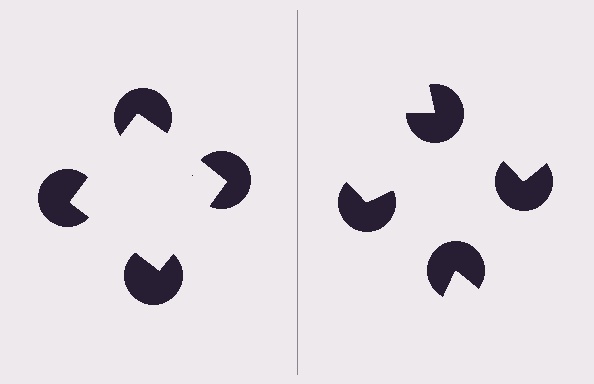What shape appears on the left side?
An illusory square.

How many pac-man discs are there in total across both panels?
8 — 4 on each side.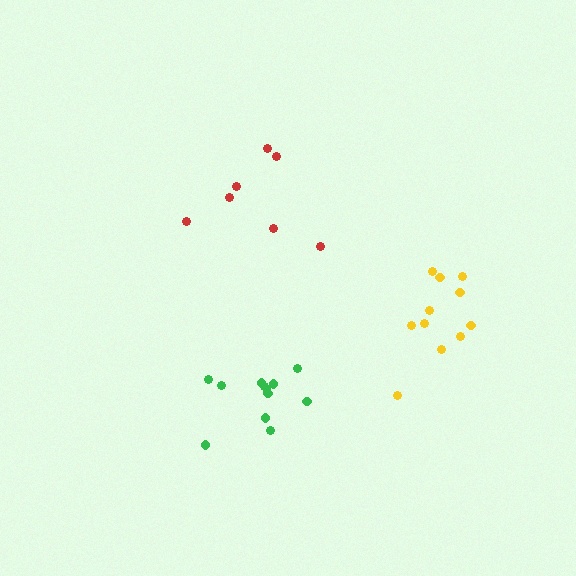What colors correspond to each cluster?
The clusters are colored: green, red, yellow.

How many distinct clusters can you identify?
There are 3 distinct clusters.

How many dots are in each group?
Group 1: 12 dots, Group 2: 7 dots, Group 3: 11 dots (30 total).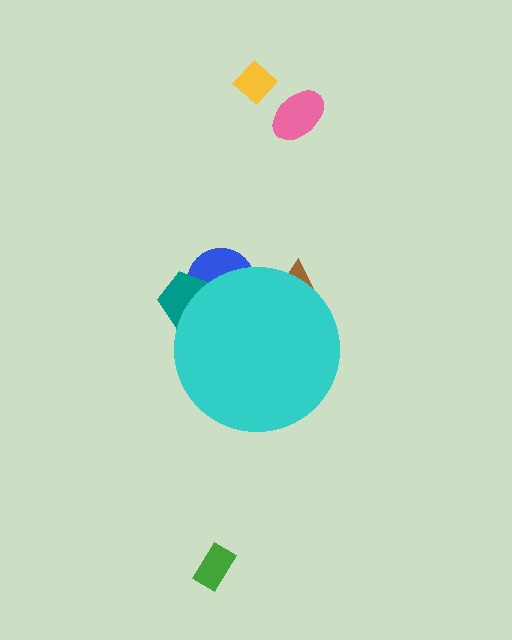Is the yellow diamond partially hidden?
No, the yellow diamond is fully visible.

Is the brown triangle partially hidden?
Yes, the brown triangle is partially hidden behind the cyan circle.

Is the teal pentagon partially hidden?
Yes, the teal pentagon is partially hidden behind the cyan circle.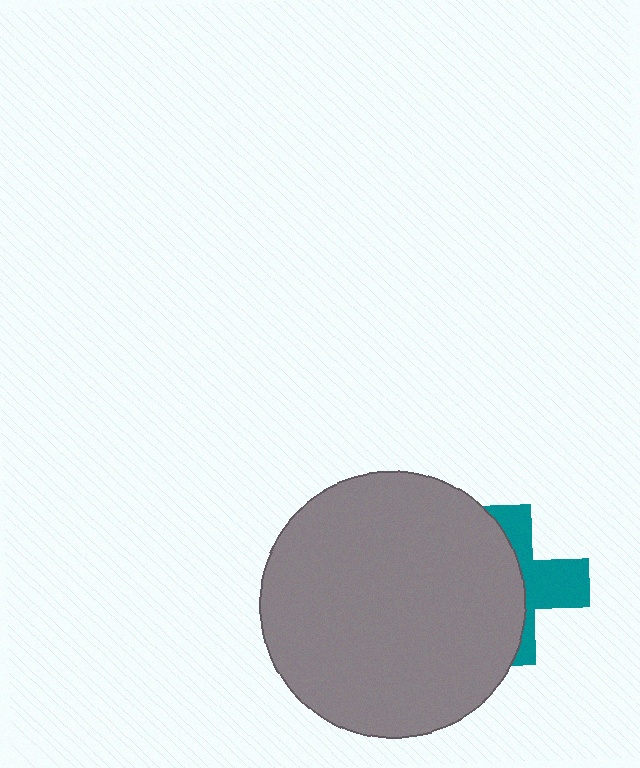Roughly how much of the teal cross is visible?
A small part of it is visible (roughly 42%).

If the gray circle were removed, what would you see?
You would see the complete teal cross.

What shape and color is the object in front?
The object in front is a gray circle.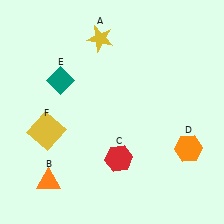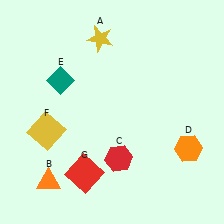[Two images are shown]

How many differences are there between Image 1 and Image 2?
There is 1 difference between the two images.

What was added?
A red square (G) was added in Image 2.